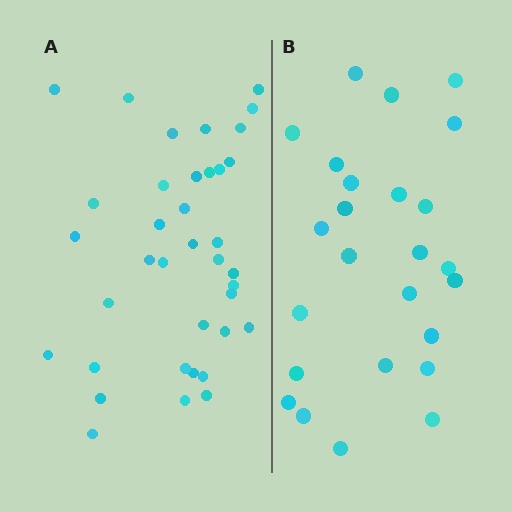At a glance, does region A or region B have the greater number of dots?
Region A (the left region) has more dots.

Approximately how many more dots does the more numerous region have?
Region A has roughly 12 or so more dots than region B.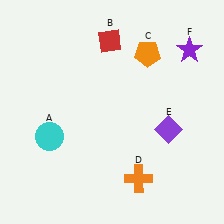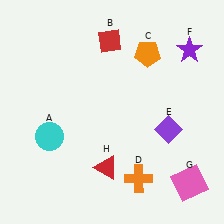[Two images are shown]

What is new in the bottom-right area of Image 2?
A pink square (G) was added in the bottom-right area of Image 2.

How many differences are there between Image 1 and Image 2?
There are 2 differences between the two images.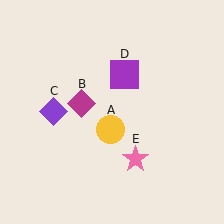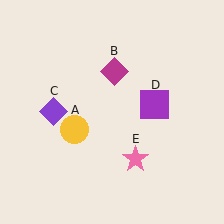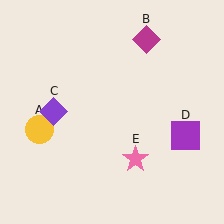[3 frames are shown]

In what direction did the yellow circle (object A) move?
The yellow circle (object A) moved left.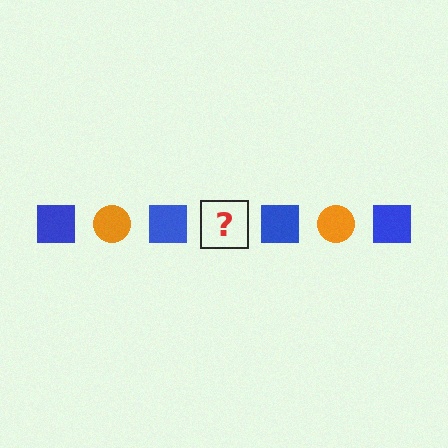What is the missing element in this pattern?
The missing element is an orange circle.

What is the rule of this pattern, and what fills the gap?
The rule is that the pattern alternates between blue square and orange circle. The gap should be filled with an orange circle.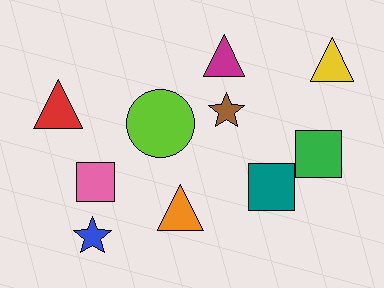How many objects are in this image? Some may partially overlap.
There are 10 objects.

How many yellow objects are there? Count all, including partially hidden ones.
There is 1 yellow object.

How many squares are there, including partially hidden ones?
There are 3 squares.